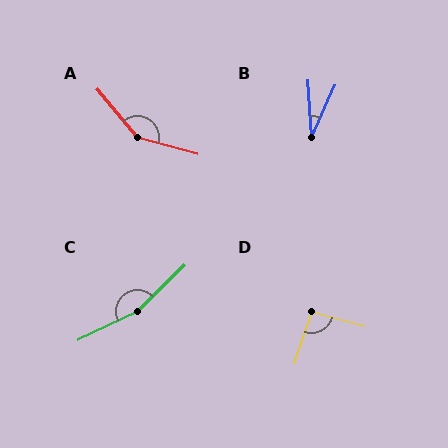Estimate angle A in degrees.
Approximately 145 degrees.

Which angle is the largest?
C, at approximately 161 degrees.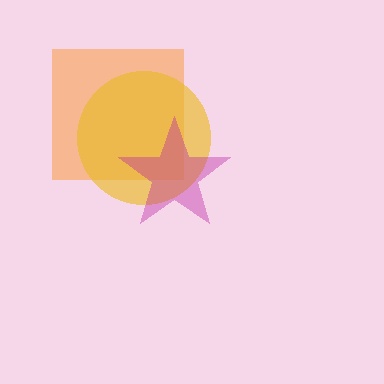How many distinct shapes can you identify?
There are 3 distinct shapes: an orange square, a yellow circle, a magenta star.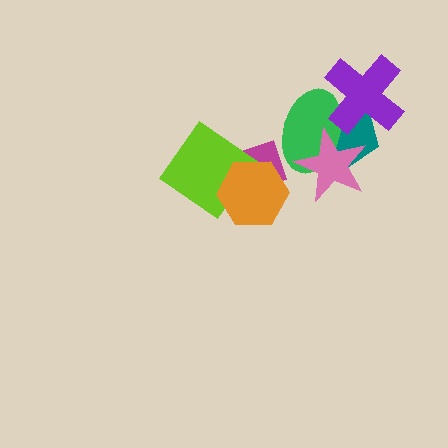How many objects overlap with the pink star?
2 objects overlap with the pink star.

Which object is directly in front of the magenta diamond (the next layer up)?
The green ellipse is directly in front of the magenta diamond.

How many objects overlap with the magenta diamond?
3 objects overlap with the magenta diamond.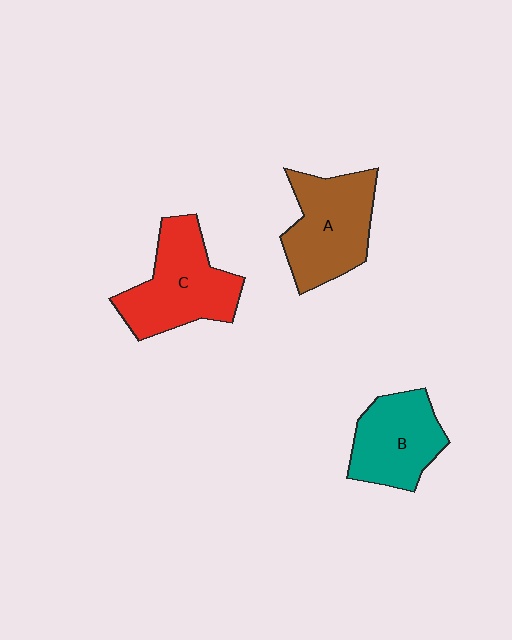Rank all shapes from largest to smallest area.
From largest to smallest: C (red), A (brown), B (teal).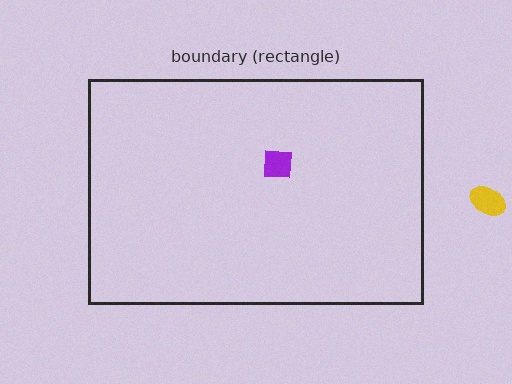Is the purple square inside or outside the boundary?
Inside.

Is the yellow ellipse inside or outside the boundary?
Outside.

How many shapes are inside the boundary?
1 inside, 1 outside.